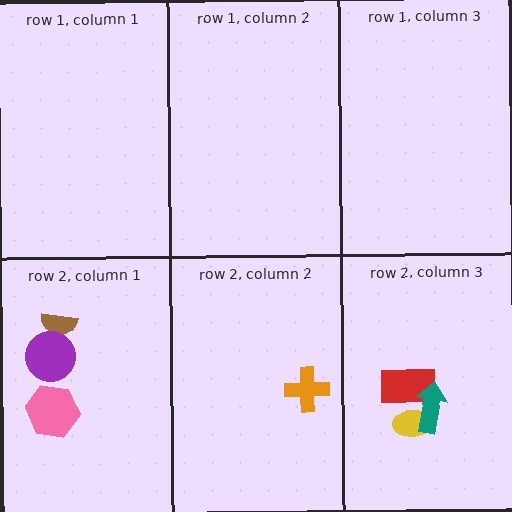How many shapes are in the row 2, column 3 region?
3.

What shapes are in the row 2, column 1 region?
The pink hexagon, the brown semicircle, the purple circle.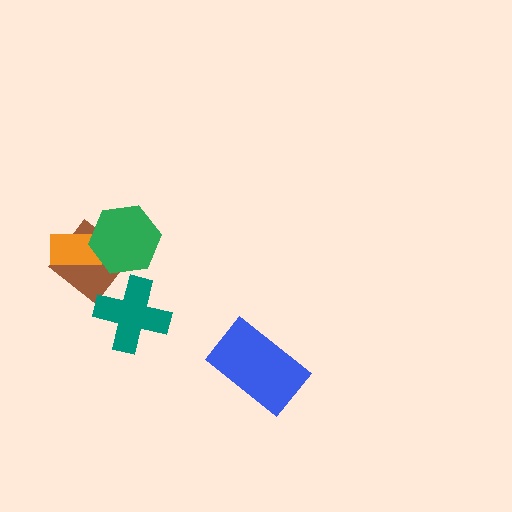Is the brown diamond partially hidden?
Yes, it is partially covered by another shape.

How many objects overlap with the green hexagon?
2 objects overlap with the green hexagon.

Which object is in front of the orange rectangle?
The green hexagon is in front of the orange rectangle.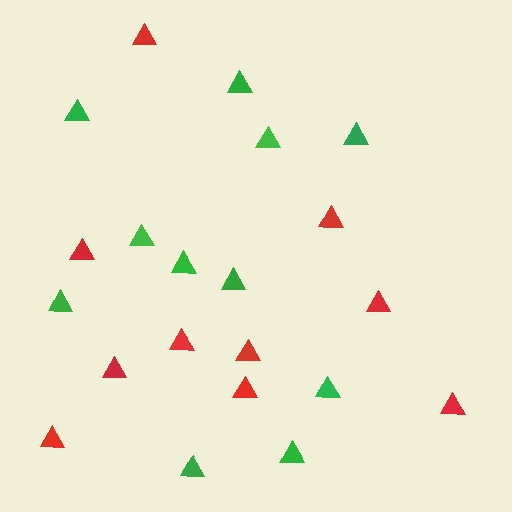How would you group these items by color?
There are 2 groups: one group of green triangles (11) and one group of red triangles (10).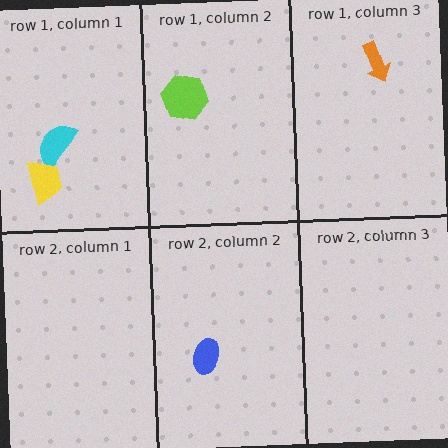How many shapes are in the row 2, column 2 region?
1.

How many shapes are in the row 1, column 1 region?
2.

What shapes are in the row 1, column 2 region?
The lime hexagon.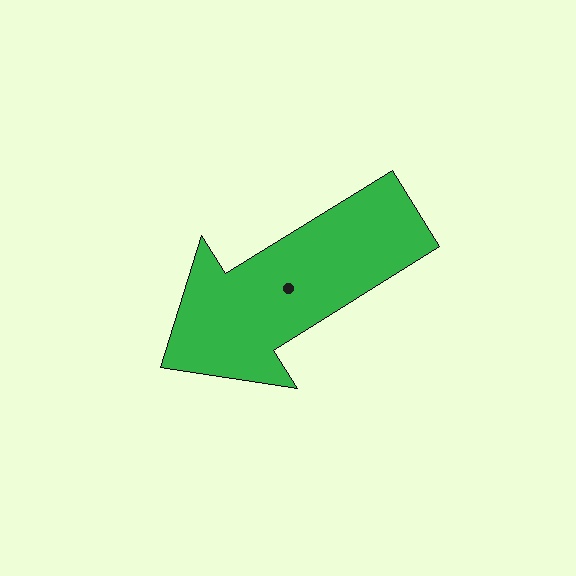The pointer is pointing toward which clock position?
Roughly 8 o'clock.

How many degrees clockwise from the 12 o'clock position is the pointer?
Approximately 238 degrees.